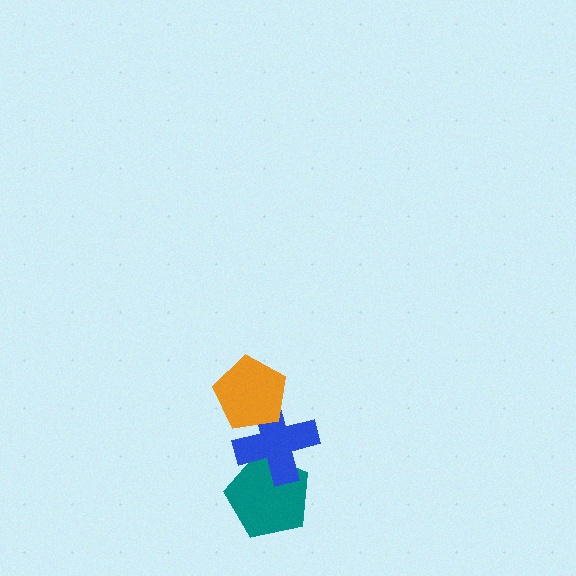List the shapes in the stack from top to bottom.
From top to bottom: the orange pentagon, the blue cross, the teal pentagon.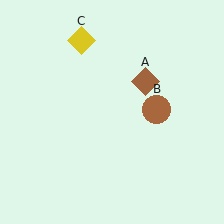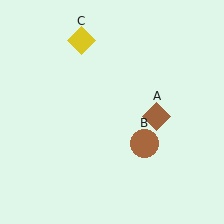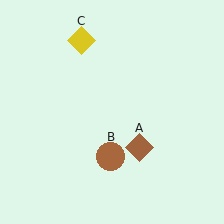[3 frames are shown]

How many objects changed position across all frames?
2 objects changed position: brown diamond (object A), brown circle (object B).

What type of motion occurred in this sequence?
The brown diamond (object A), brown circle (object B) rotated clockwise around the center of the scene.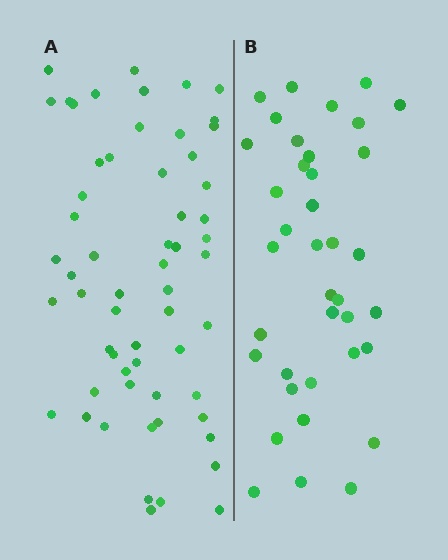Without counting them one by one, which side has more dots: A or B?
Region A (the left region) has more dots.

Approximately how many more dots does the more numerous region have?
Region A has approximately 20 more dots than region B.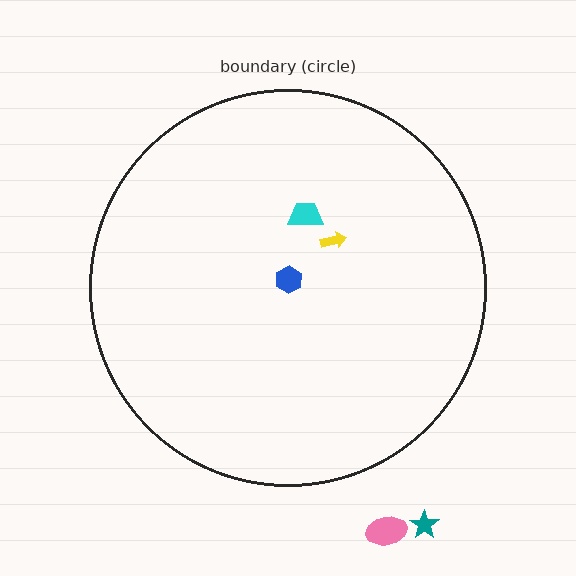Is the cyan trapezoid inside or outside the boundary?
Inside.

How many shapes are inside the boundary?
3 inside, 2 outside.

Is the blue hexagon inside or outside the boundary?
Inside.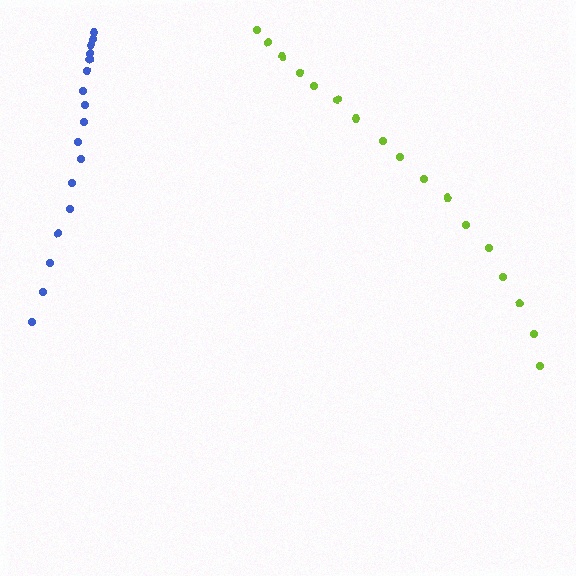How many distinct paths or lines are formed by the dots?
There are 2 distinct paths.